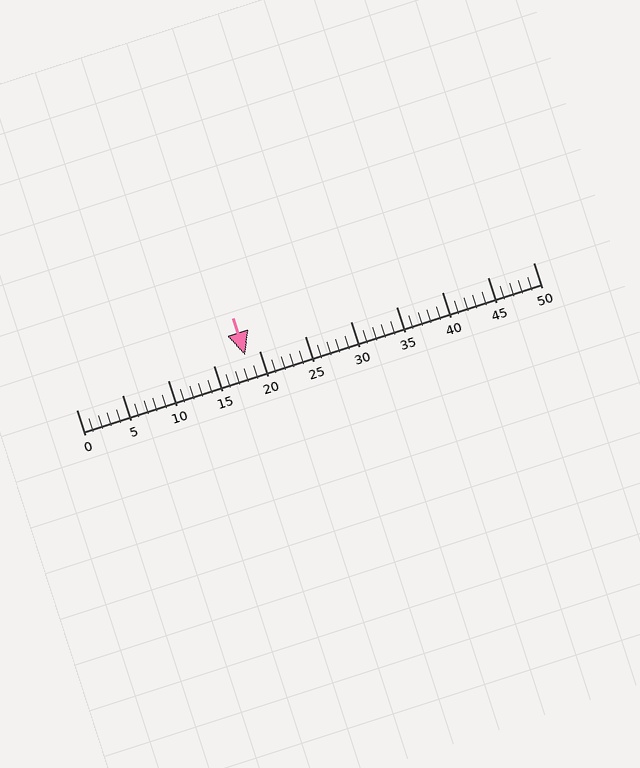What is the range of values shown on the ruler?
The ruler shows values from 0 to 50.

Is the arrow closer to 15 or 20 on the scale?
The arrow is closer to 20.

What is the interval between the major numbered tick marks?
The major tick marks are spaced 5 units apart.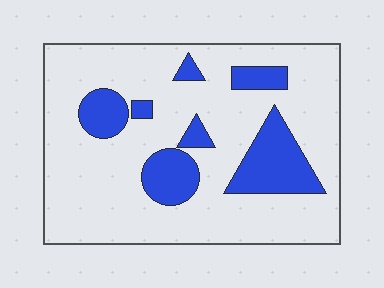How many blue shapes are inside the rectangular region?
7.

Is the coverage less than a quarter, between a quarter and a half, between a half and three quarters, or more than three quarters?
Less than a quarter.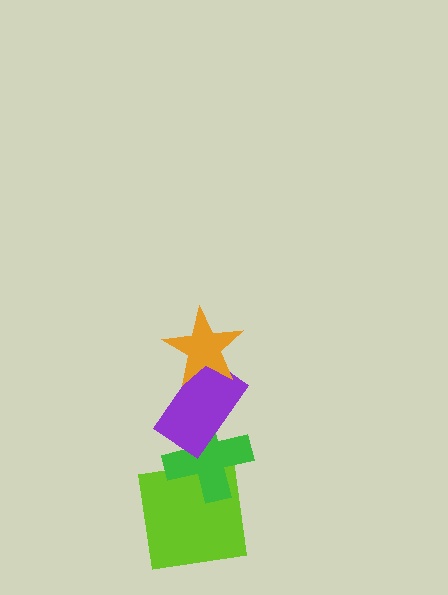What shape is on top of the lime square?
The green cross is on top of the lime square.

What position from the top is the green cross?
The green cross is 3rd from the top.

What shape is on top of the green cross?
The purple rectangle is on top of the green cross.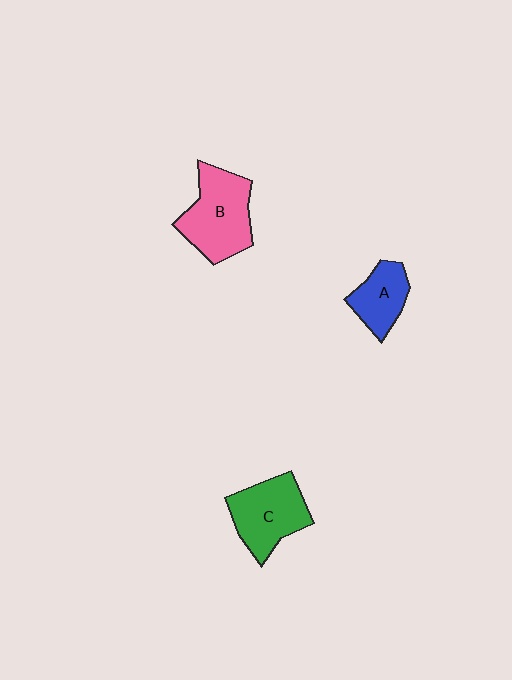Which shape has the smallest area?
Shape A (blue).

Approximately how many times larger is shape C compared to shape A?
Approximately 1.5 times.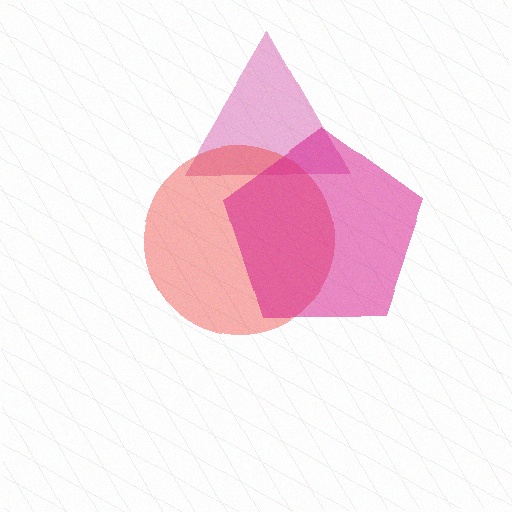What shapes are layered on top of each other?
The layered shapes are: a pink triangle, a red circle, a magenta pentagon.